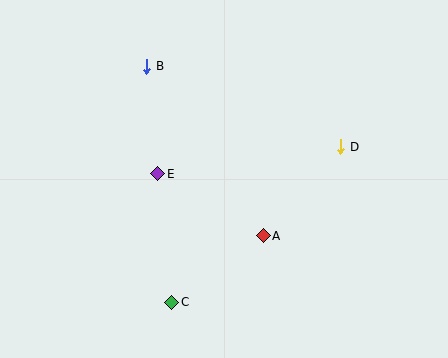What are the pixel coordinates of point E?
Point E is at (158, 174).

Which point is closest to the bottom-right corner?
Point A is closest to the bottom-right corner.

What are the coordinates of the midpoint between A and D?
The midpoint between A and D is at (302, 191).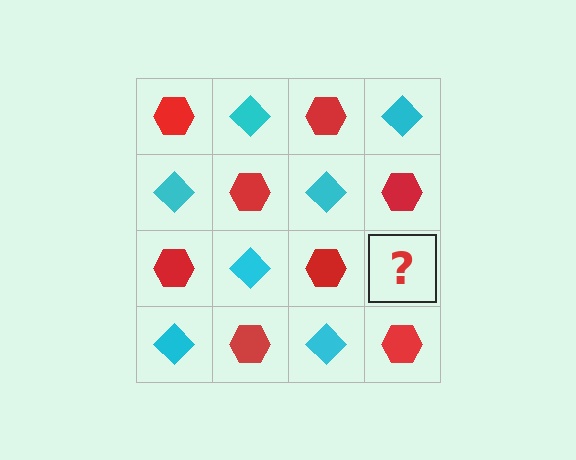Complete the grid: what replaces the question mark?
The question mark should be replaced with a cyan diamond.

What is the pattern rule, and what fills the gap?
The rule is that it alternates red hexagon and cyan diamond in a checkerboard pattern. The gap should be filled with a cyan diamond.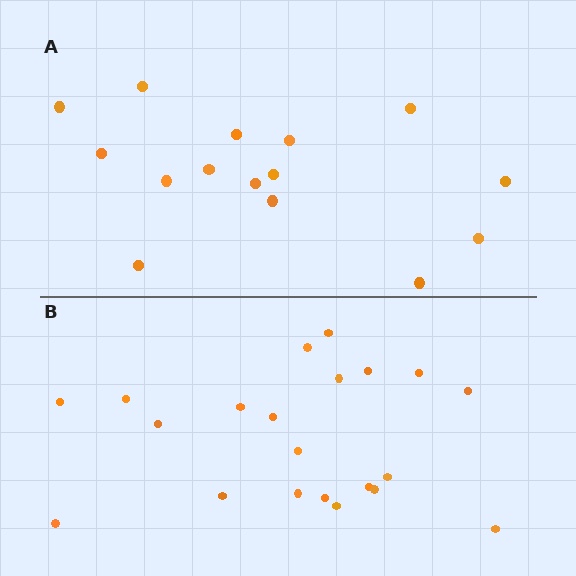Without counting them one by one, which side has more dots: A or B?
Region B (the bottom region) has more dots.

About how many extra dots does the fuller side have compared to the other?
Region B has about 6 more dots than region A.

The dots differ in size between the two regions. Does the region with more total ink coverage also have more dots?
No. Region A has more total ink coverage because its dots are larger, but region B actually contains more individual dots. Total area can be misleading — the number of items is what matters here.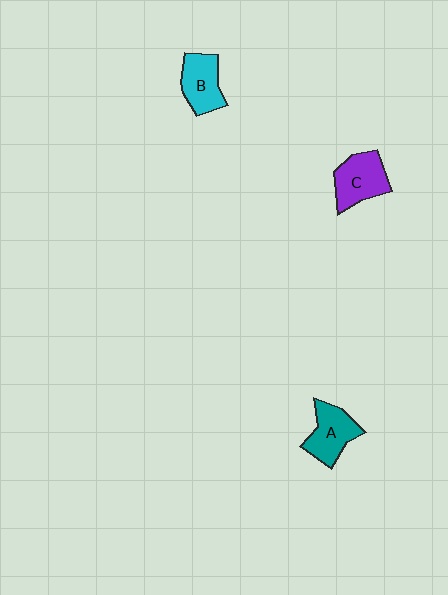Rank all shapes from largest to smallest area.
From largest to smallest: C (purple), A (teal), B (cyan).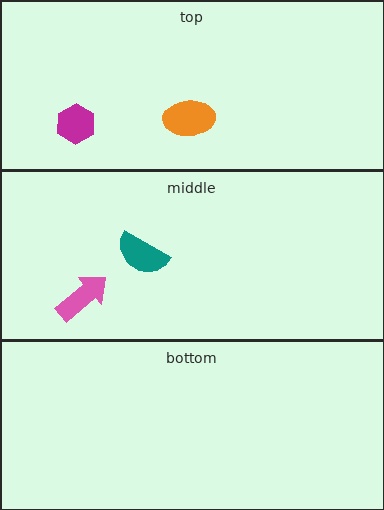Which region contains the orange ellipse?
The top region.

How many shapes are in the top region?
2.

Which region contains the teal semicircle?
The middle region.